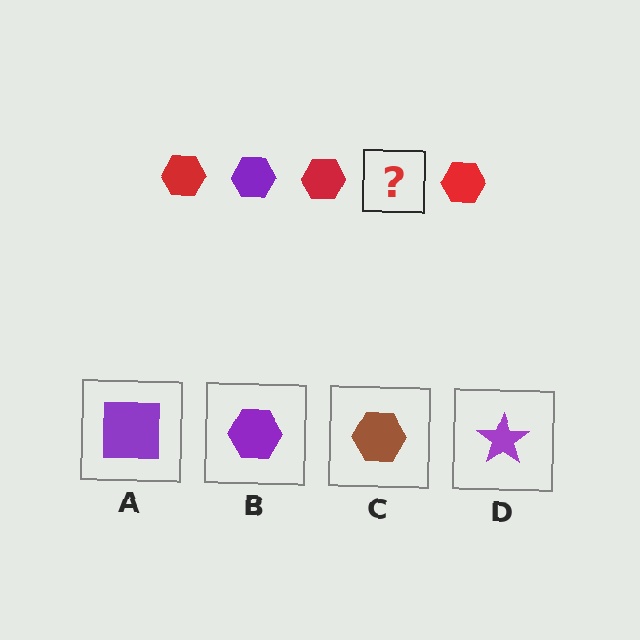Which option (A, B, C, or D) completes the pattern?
B.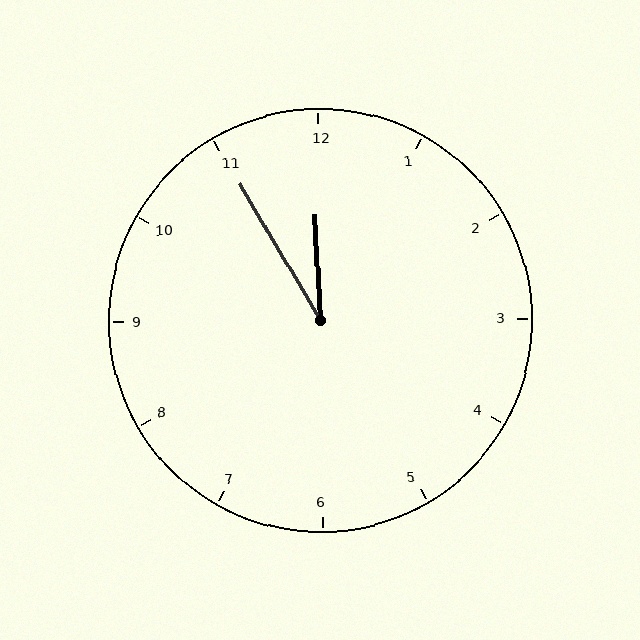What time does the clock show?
11:55.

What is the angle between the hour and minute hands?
Approximately 28 degrees.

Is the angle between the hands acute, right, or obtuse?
It is acute.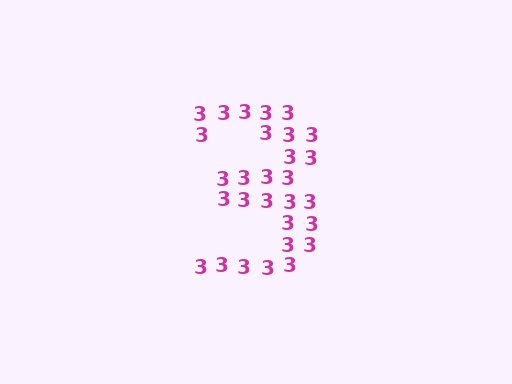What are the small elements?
The small elements are digit 3's.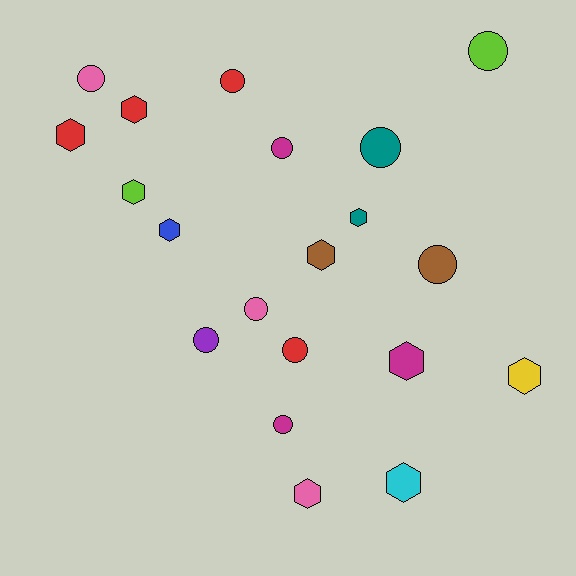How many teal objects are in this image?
There are 2 teal objects.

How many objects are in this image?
There are 20 objects.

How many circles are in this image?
There are 10 circles.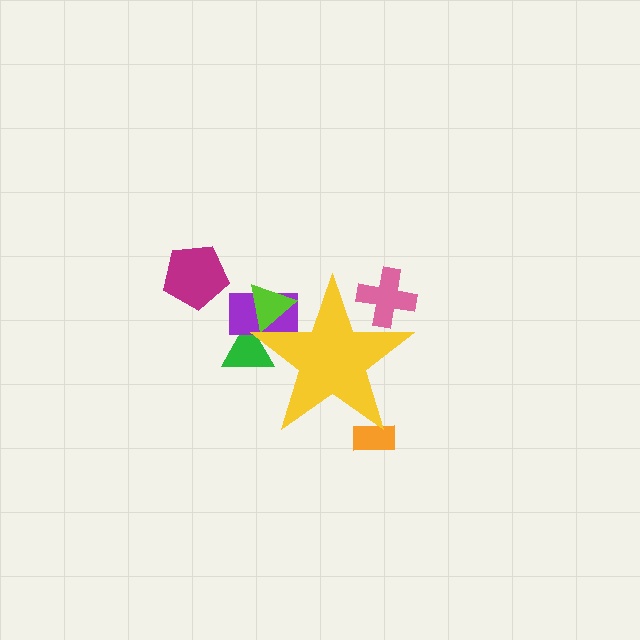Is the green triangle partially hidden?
Yes, the green triangle is partially hidden behind the yellow star.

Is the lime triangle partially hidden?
Yes, the lime triangle is partially hidden behind the yellow star.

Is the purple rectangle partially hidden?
Yes, the purple rectangle is partially hidden behind the yellow star.